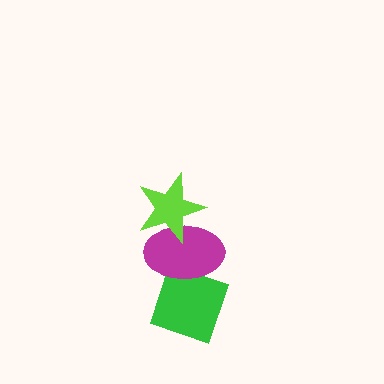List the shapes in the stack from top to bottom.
From top to bottom: the lime star, the magenta ellipse, the green diamond.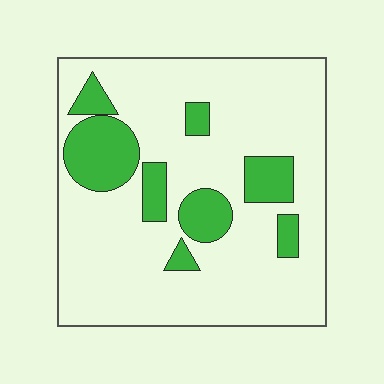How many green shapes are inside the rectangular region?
8.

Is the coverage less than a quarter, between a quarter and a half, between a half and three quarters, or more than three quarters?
Less than a quarter.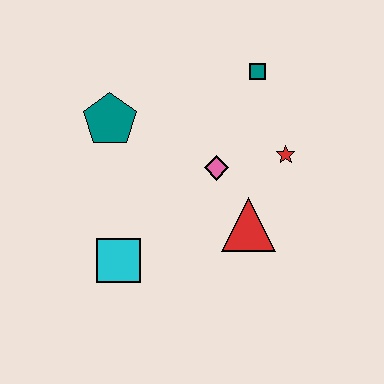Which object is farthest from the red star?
The cyan square is farthest from the red star.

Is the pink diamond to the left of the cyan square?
No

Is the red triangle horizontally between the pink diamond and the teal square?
Yes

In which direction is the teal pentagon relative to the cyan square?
The teal pentagon is above the cyan square.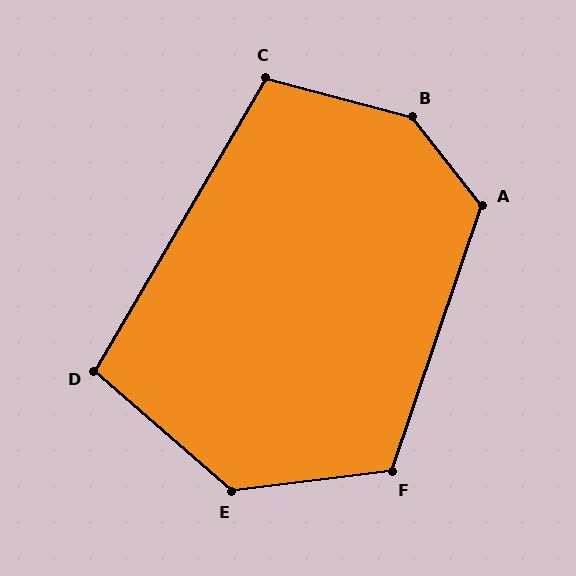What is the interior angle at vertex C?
Approximately 105 degrees (obtuse).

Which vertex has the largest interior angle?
B, at approximately 143 degrees.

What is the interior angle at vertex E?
Approximately 132 degrees (obtuse).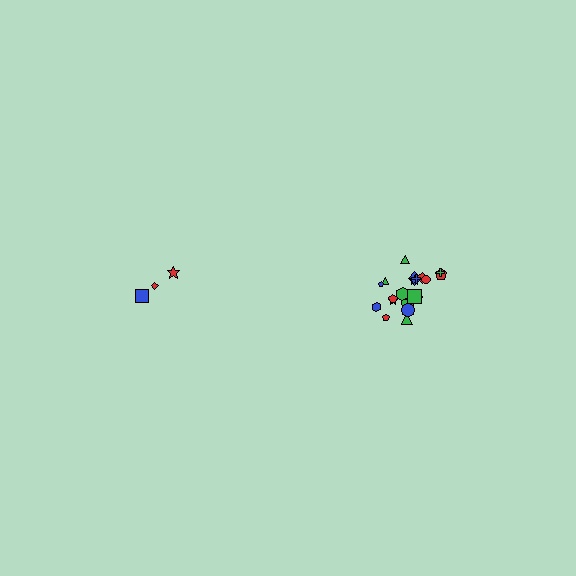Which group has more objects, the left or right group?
The right group.